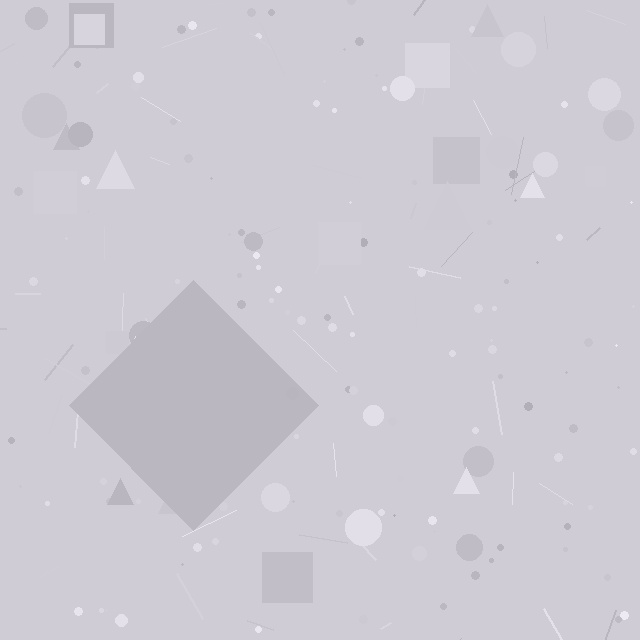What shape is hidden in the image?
A diamond is hidden in the image.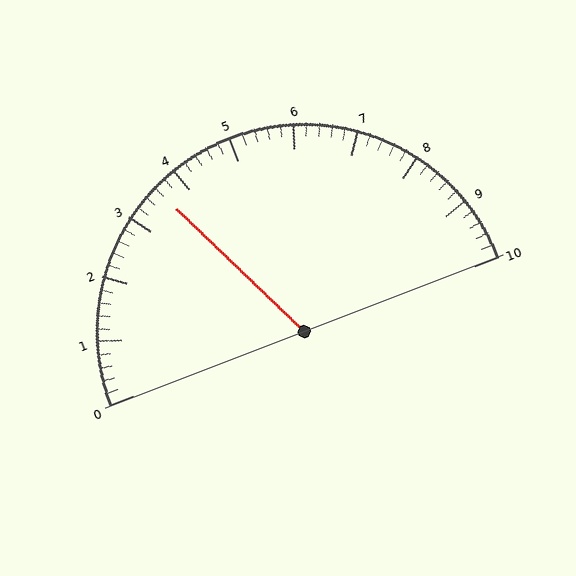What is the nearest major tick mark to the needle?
The nearest major tick mark is 4.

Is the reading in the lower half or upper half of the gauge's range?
The reading is in the lower half of the range (0 to 10).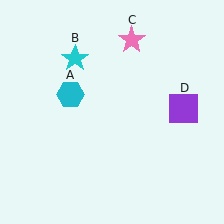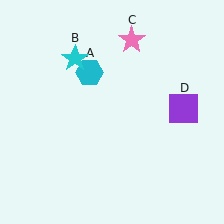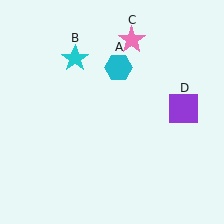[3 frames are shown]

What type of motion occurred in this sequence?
The cyan hexagon (object A) rotated clockwise around the center of the scene.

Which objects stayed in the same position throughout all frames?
Cyan star (object B) and pink star (object C) and purple square (object D) remained stationary.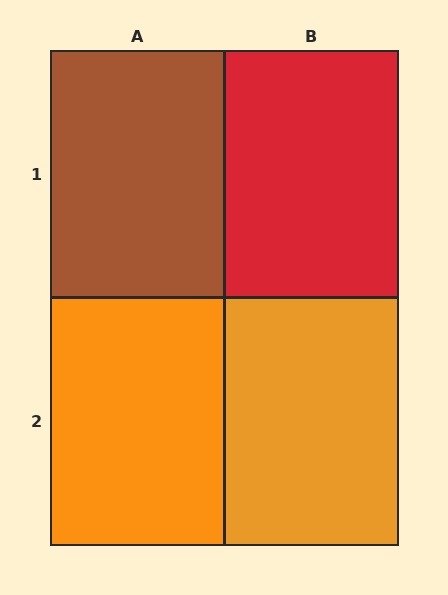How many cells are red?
1 cell is red.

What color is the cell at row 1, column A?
Brown.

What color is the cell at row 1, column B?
Red.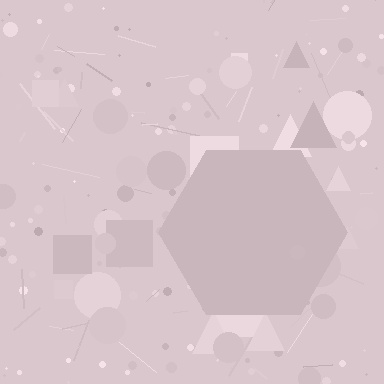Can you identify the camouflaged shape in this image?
The camouflaged shape is a hexagon.